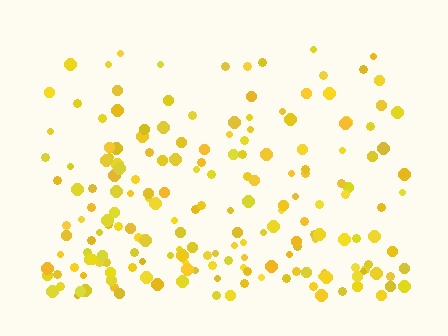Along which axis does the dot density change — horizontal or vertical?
Vertical.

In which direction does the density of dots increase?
From top to bottom, with the bottom side densest.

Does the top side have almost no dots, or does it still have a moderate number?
Still a moderate number, just noticeably fewer than the bottom.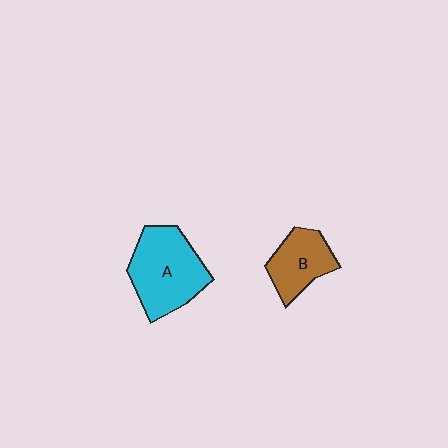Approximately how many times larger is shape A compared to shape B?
Approximately 1.6 times.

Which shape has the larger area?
Shape A (cyan).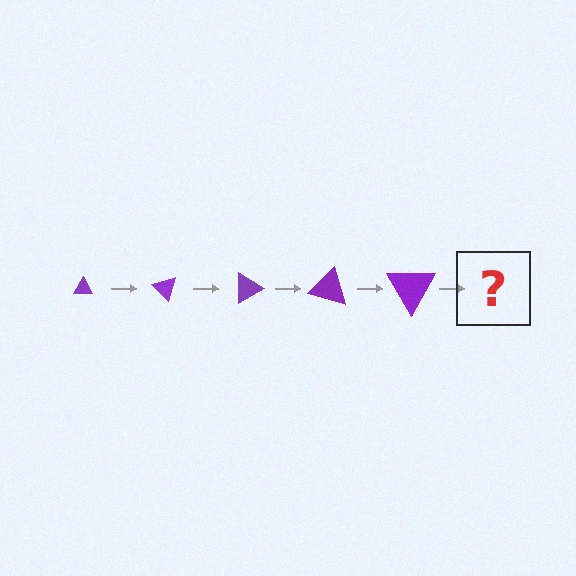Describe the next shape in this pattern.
It should be a triangle, larger than the previous one and rotated 225 degrees from the start.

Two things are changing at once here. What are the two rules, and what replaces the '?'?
The two rules are that the triangle grows larger each step and it rotates 45 degrees each step. The '?' should be a triangle, larger than the previous one and rotated 225 degrees from the start.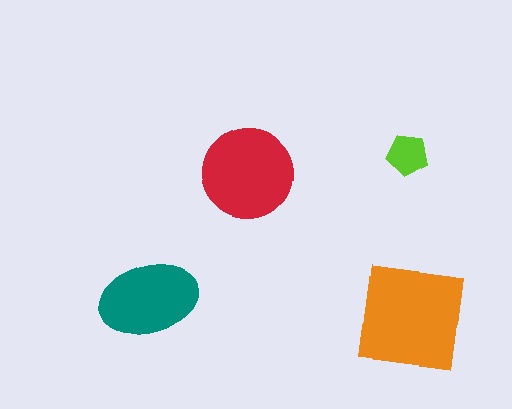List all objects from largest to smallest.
The orange square, the red circle, the teal ellipse, the lime pentagon.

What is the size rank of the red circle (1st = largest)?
2nd.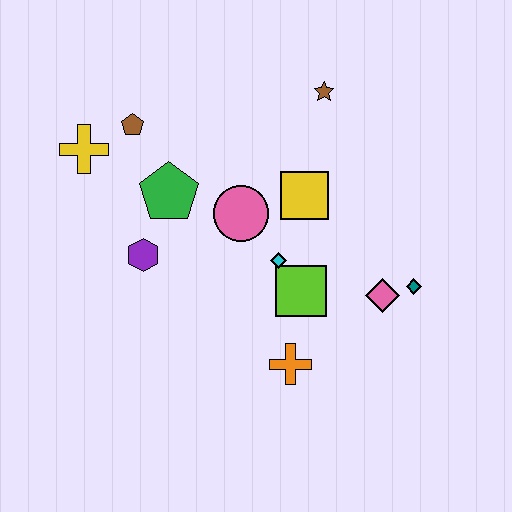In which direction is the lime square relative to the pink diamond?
The lime square is to the left of the pink diamond.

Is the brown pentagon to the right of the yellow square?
No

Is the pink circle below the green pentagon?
Yes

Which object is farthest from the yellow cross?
The teal diamond is farthest from the yellow cross.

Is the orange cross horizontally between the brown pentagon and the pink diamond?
Yes